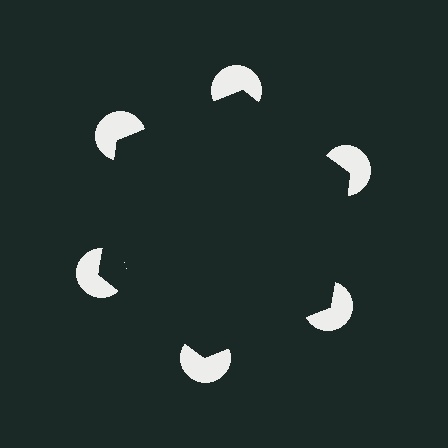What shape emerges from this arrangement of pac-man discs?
An illusory hexagon — its edges are inferred from the aligned wedge cuts in the pac-man discs, not physically drawn.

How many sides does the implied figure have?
6 sides.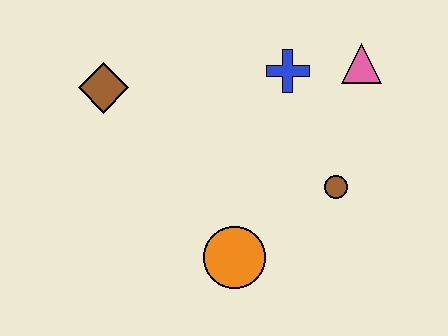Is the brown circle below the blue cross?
Yes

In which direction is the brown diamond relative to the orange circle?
The brown diamond is above the orange circle.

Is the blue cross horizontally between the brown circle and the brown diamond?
Yes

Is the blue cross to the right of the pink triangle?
No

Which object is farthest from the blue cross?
The orange circle is farthest from the blue cross.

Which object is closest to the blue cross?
The pink triangle is closest to the blue cross.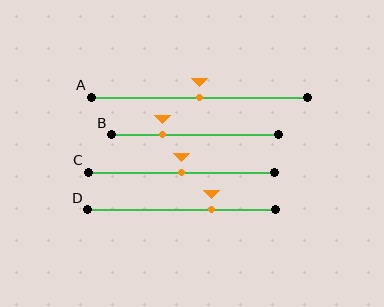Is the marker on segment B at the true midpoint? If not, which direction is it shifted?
No, the marker on segment B is shifted to the left by about 19% of the segment length.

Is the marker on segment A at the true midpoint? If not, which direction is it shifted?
Yes, the marker on segment A is at the true midpoint.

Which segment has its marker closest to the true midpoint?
Segment A has its marker closest to the true midpoint.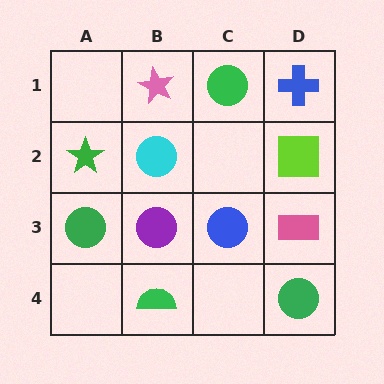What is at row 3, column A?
A green circle.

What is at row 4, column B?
A green semicircle.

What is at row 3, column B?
A purple circle.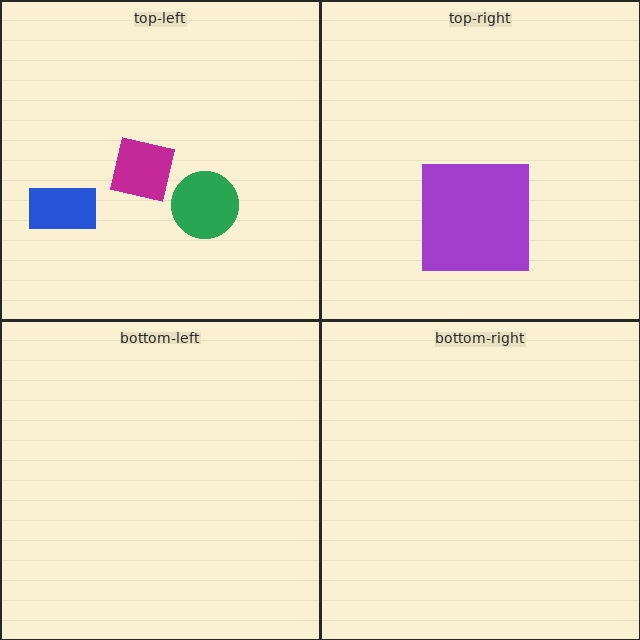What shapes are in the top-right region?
The purple square.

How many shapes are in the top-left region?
3.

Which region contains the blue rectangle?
The top-left region.